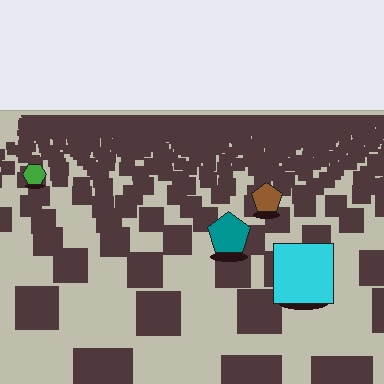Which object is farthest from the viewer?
The green hexagon is farthest from the viewer. It appears smaller and the ground texture around it is denser.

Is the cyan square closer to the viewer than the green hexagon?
Yes. The cyan square is closer — you can tell from the texture gradient: the ground texture is coarser near it.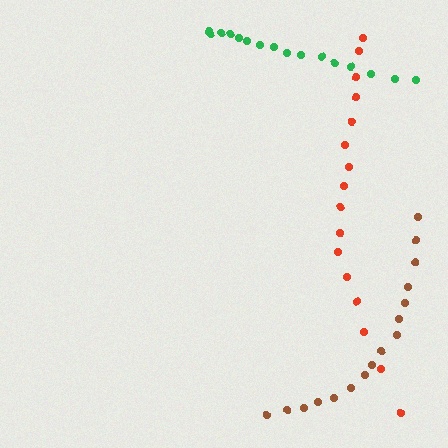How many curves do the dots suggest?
There are 3 distinct paths.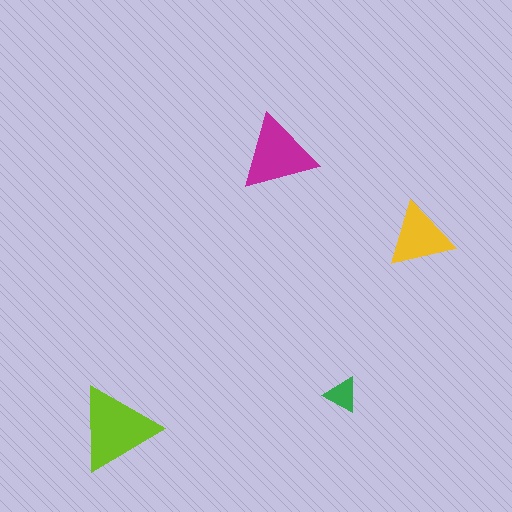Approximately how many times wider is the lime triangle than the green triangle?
About 2.5 times wider.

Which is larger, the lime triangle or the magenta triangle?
The lime one.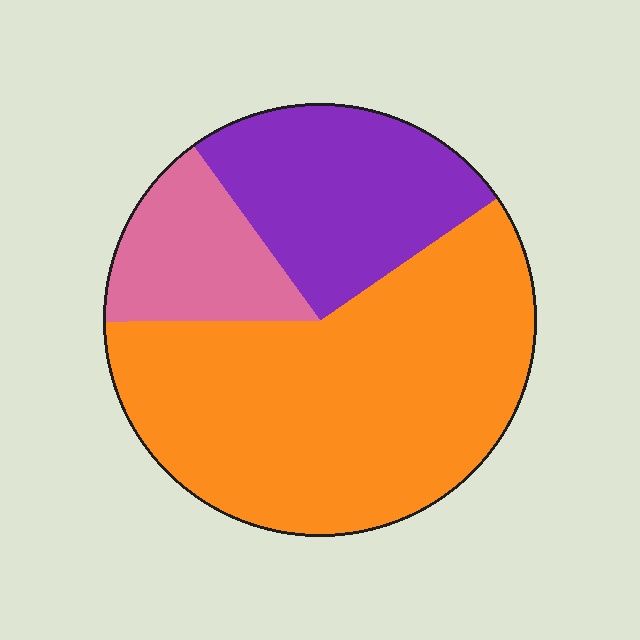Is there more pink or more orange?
Orange.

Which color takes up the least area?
Pink, at roughly 15%.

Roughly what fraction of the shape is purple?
Purple covers about 25% of the shape.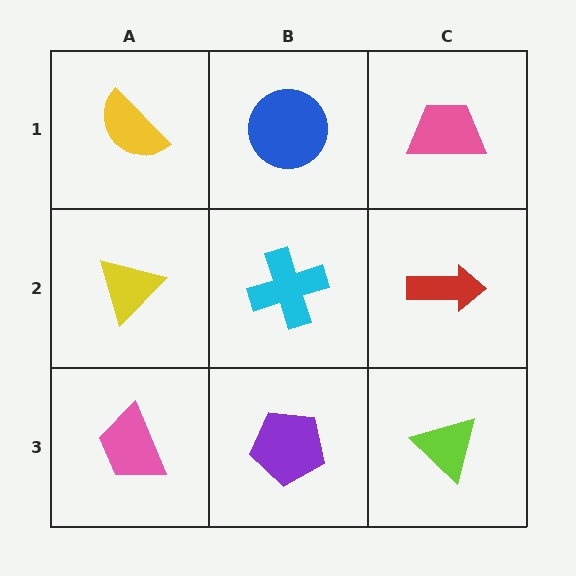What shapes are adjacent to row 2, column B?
A blue circle (row 1, column B), a purple pentagon (row 3, column B), a yellow triangle (row 2, column A), a red arrow (row 2, column C).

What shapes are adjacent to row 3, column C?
A red arrow (row 2, column C), a purple pentagon (row 3, column B).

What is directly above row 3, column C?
A red arrow.